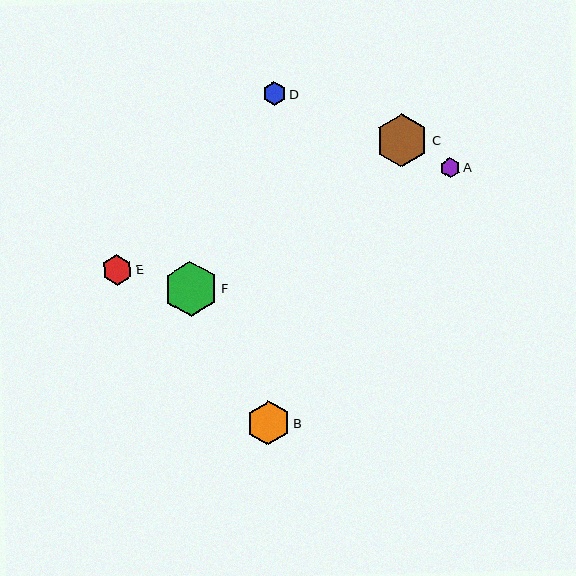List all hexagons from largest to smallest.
From largest to smallest: F, C, B, E, D, A.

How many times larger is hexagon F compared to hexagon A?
Hexagon F is approximately 2.7 times the size of hexagon A.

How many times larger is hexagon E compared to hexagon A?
Hexagon E is approximately 1.5 times the size of hexagon A.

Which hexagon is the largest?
Hexagon F is the largest with a size of approximately 55 pixels.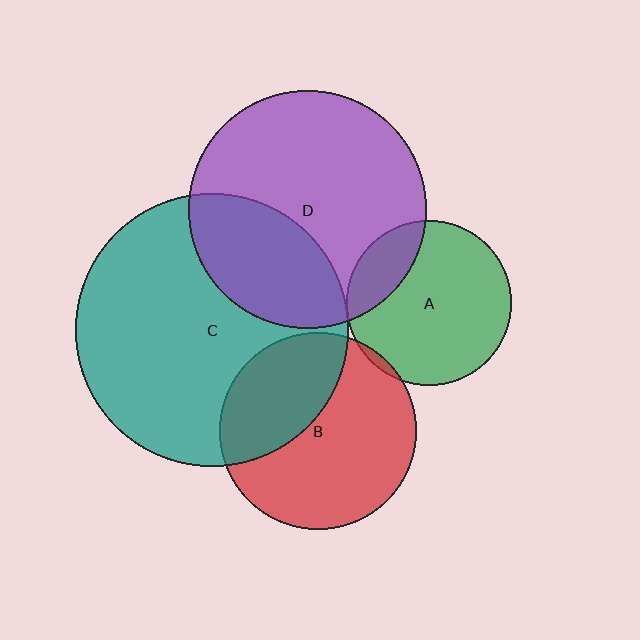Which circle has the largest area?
Circle C (teal).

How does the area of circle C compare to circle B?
Approximately 1.9 times.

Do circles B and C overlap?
Yes.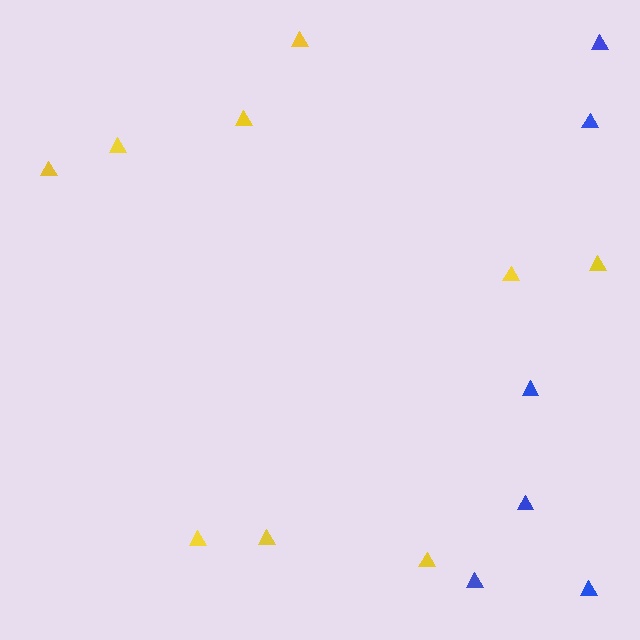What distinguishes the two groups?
There are 2 groups: one group of yellow triangles (9) and one group of blue triangles (6).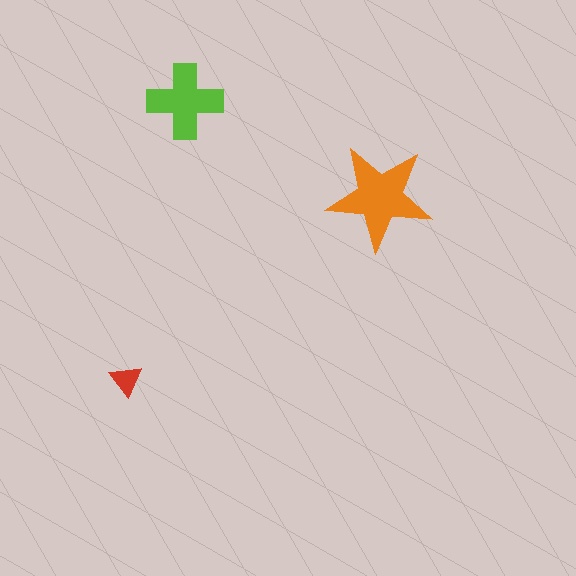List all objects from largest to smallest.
The orange star, the lime cross, the red triangle.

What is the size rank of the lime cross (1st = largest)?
2nd.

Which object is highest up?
The lime cross is topmost.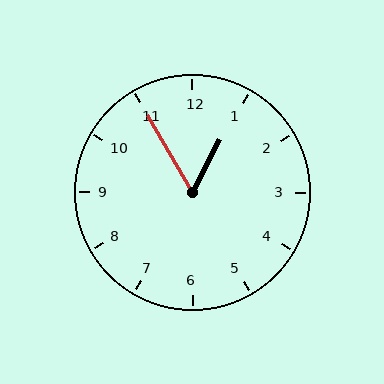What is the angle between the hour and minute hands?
Approximately 58 degrees.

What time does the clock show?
12:55.